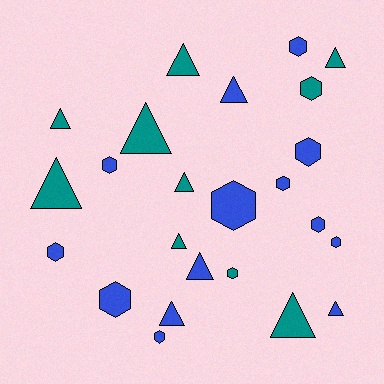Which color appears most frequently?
Blue, with 14 objects.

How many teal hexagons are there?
There are 2 teal hexagons.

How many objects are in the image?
There are 24 objects.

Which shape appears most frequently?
Triangle, with 12 objects.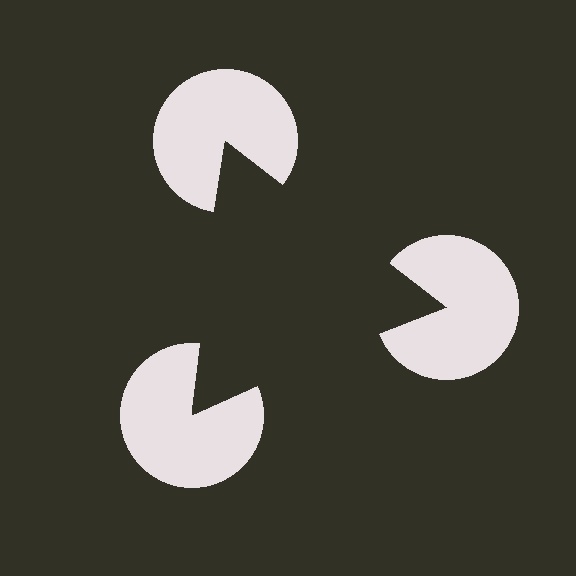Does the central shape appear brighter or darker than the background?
It typically appears slightly darker than the background, even though no actual brightness change is drawn.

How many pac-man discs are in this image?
There are 3 — one at each vertex of the illusory triangle.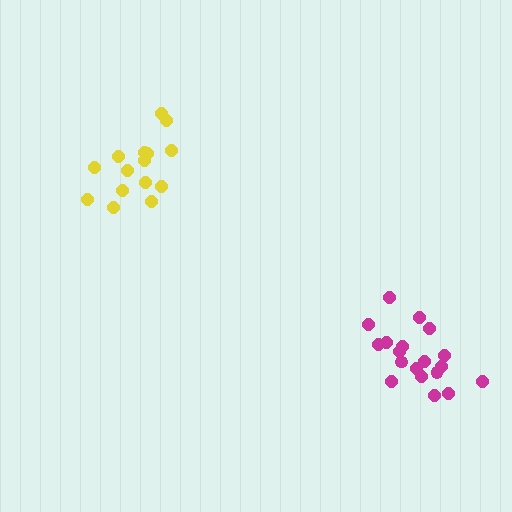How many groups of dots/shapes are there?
There are 2 groups.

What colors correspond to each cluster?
The clusters are colored: yellow, magenta.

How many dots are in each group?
Group 1: 15 dots, Group 2: 19 dots (34 total).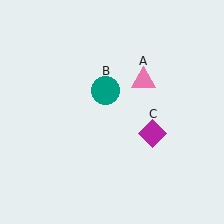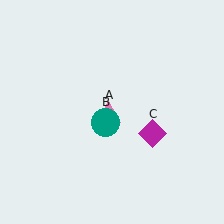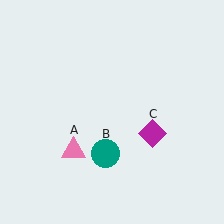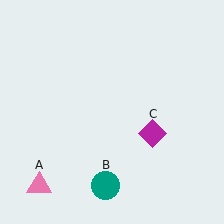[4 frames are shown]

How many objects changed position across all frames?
2 objects changed position: pink triangle (object A), teal circle (object B).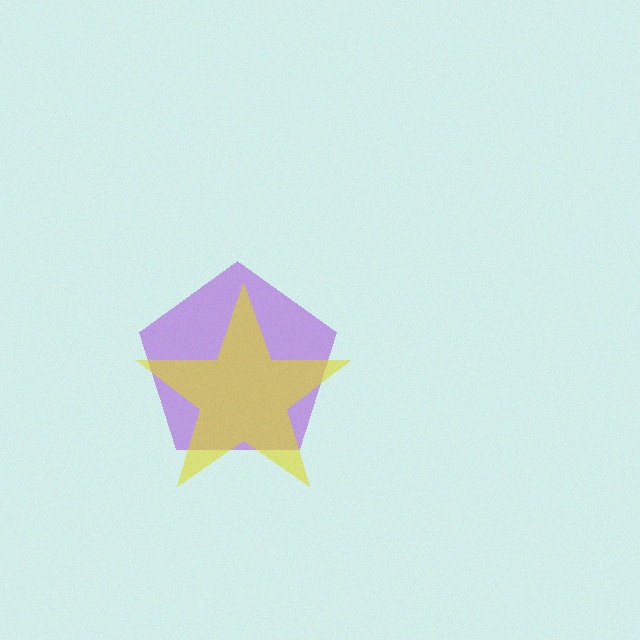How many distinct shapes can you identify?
There are 2 distinct shapes: a purple pentagon, a yellow star.